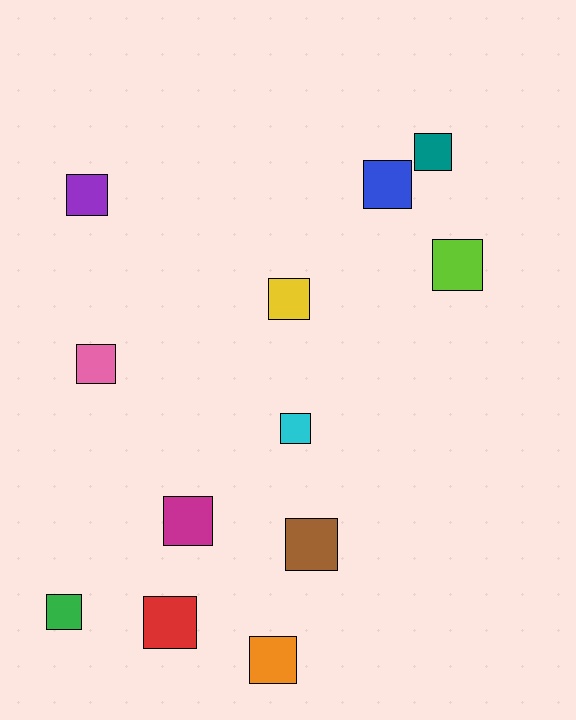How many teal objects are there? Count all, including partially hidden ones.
There is 1 teal object.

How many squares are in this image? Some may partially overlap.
There are 12 squares.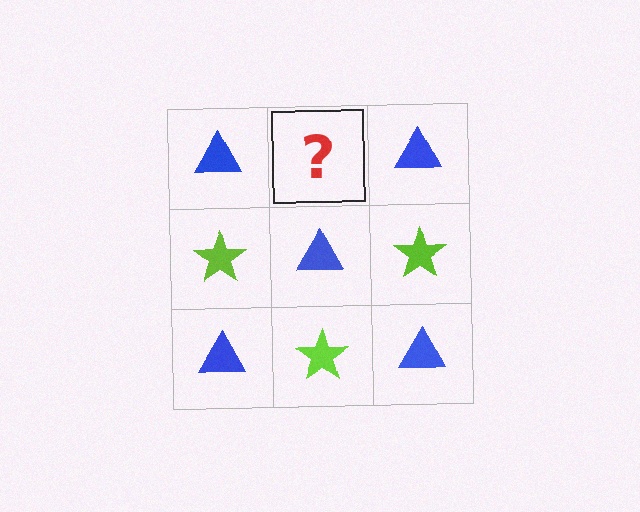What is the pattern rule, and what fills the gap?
The rule is that it alternates blue triangle and lime star in a checkerboard pattern. The gap should be filled with a lime star.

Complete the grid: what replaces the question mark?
The question mark should be replaced with a lime star.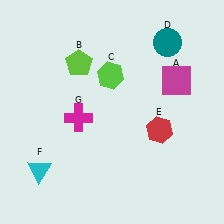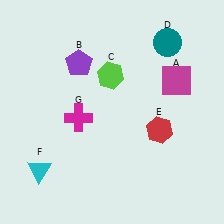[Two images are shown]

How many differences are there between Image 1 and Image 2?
There is 1 difference between the two images.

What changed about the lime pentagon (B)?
In Image 1, B is lime. In Image 2, it changed to purple.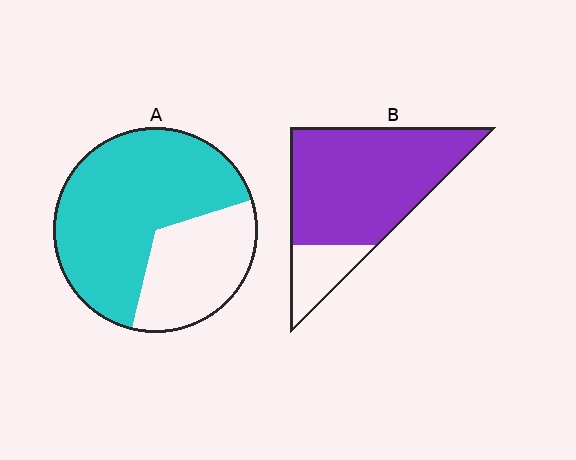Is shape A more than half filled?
Yes.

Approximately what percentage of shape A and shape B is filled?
A is approximately 65% and B is approximately 80%.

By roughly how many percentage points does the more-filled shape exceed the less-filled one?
By roughly 15 percentage points (B over A).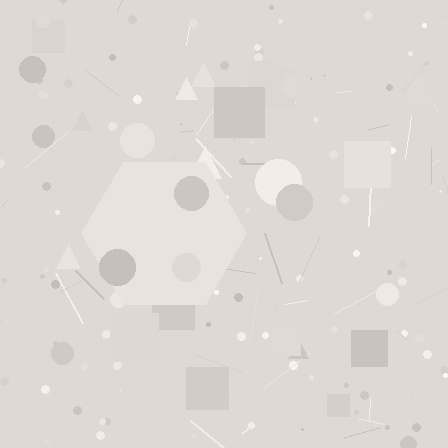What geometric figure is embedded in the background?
A hexagon is embedded in the background.